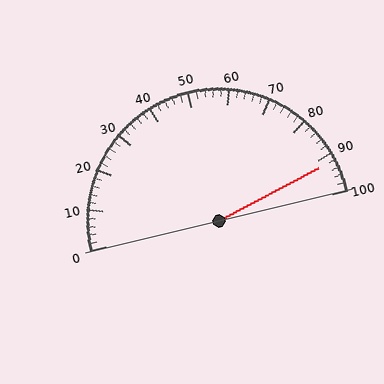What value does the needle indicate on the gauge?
The needle indicates approximately 92.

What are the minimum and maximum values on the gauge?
The gauge ranges from 0 to 100.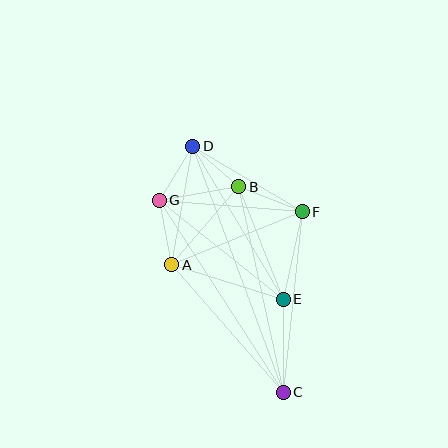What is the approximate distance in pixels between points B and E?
The distance between B and E is approximately 121 pixels.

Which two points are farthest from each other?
Points C and D are farthest from each other.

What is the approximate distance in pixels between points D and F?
The distance between D and F is approximately 127 pixels.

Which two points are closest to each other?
Points B and D are closest to each other.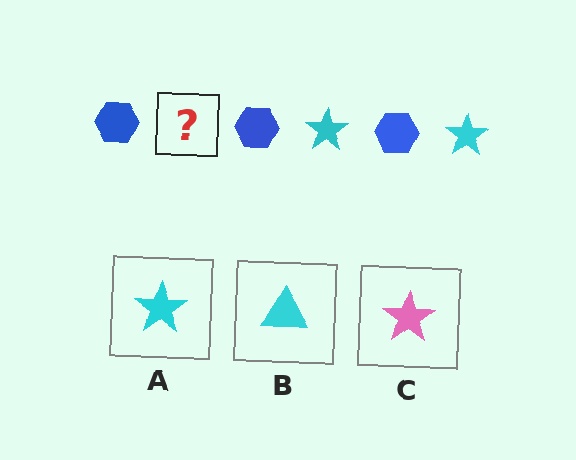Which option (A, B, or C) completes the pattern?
A.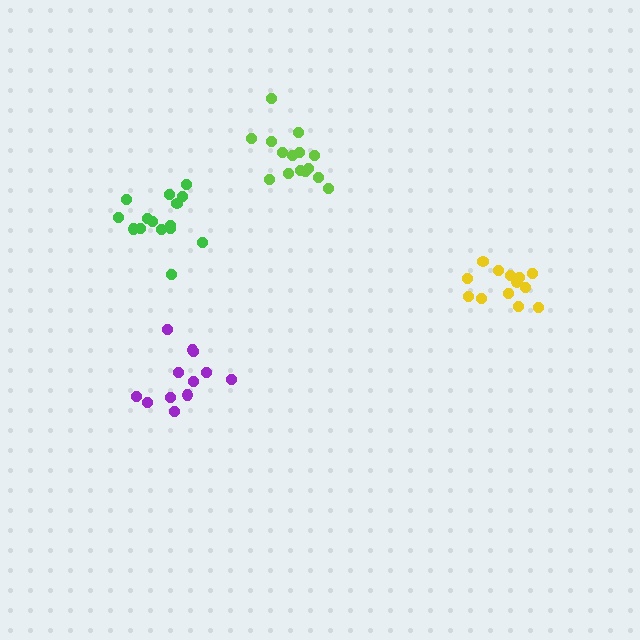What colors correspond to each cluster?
The clusters are colored: yellow, purple, lime, green.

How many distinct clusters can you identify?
There are 4 distinct clusters.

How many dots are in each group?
Group 1: 13 dots, Group 2: 12 dots, Group 3: 15 dots, Group 4: 15 dots (55 total).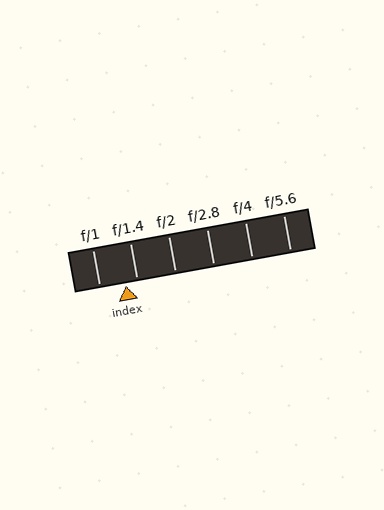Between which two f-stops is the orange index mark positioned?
The index mark is between f/1 and f/1.4.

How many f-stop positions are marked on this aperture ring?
There are 6 f-stop positions marked.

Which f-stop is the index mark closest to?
The index mark is closest to f/1.4.